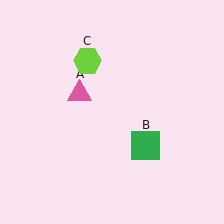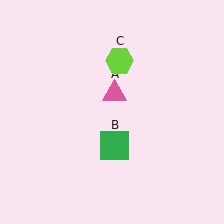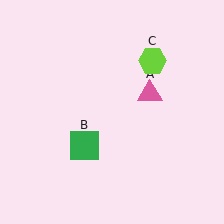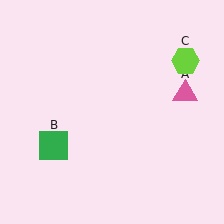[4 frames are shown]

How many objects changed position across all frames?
3 objects changed position: pink triangle (object A), green square (object B), lime hexagon (object C).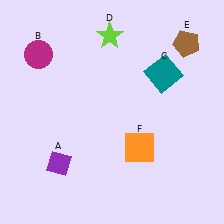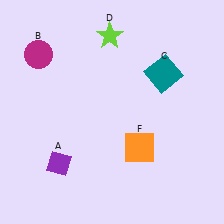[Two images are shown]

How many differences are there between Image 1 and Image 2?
There is 1 difference between the two images.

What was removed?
The brown pentagon (E) was removed in Image 2.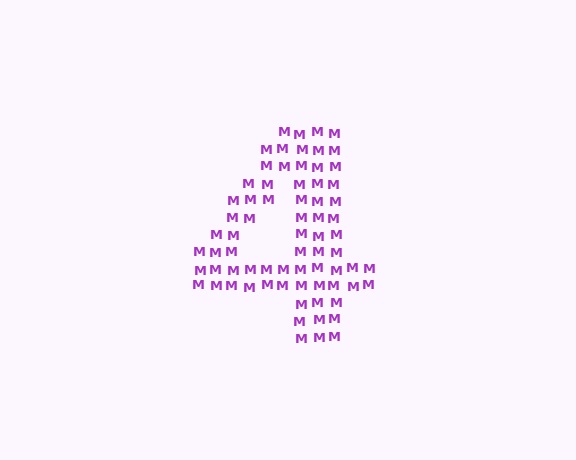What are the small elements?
The small elements are letter M's.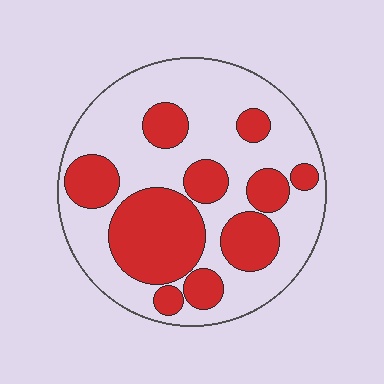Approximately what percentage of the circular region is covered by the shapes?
Approximately 35%.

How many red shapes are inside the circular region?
10.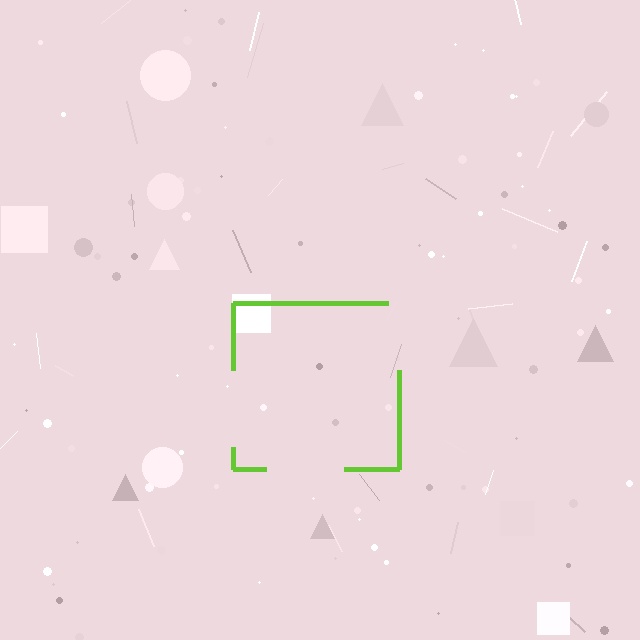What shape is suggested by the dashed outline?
The dashed outline suggests a square.